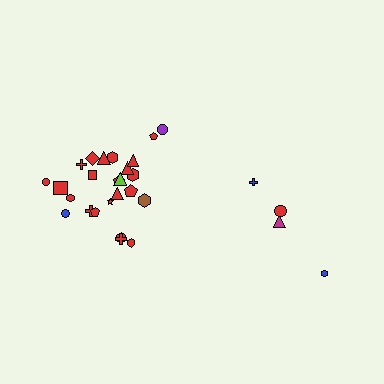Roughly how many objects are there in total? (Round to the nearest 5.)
Roughly 30 objects in total.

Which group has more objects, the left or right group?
The left group.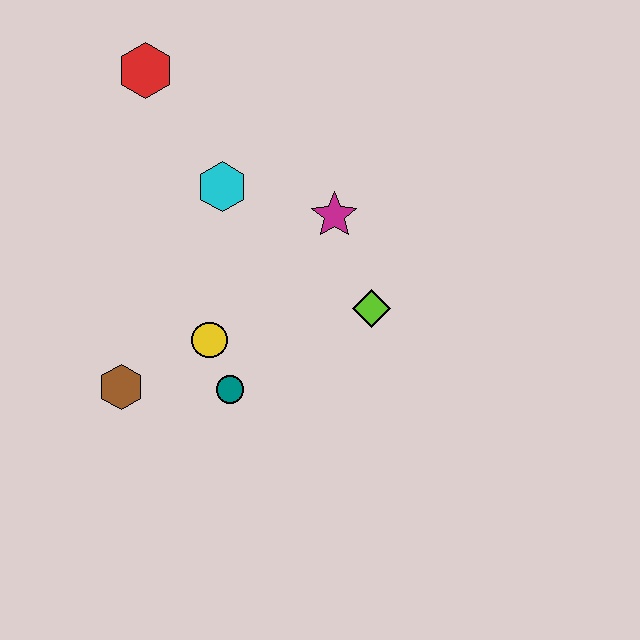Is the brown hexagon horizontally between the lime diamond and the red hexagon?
No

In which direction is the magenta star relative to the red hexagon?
The magenta star is to the right of the red hexagon.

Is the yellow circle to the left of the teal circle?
Yes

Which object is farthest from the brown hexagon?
The red hexagon is farthest from the brown hexagon.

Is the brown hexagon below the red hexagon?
Yes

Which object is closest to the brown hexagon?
The yellow circle is closest to the brown hexagon.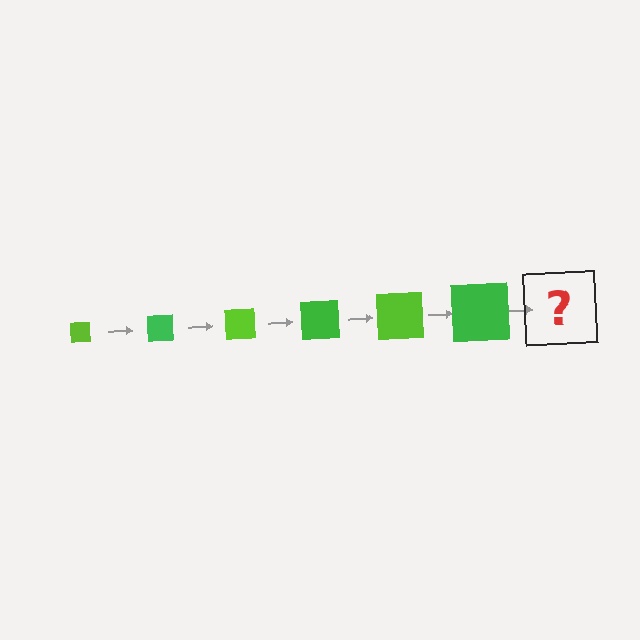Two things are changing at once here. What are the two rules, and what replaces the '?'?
The two rules are that the square grows larger each step and the color cycles through lime and green. The '?' should be a lime square, larger than the previous one.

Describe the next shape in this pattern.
It should be a lime square, larger than the previous one.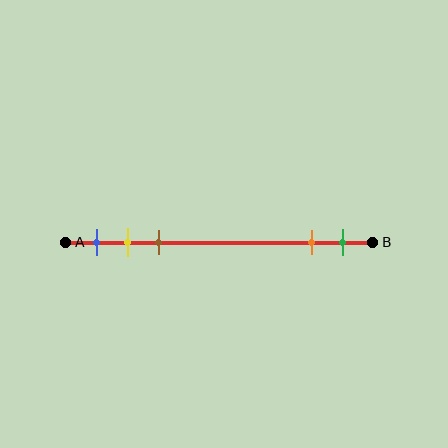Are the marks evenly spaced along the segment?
No, the marks are not evenly spaced.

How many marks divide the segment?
There are 5 marks dividing the segment.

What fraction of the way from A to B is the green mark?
The green mark is approximately 90% (0.9) of the way from A to B.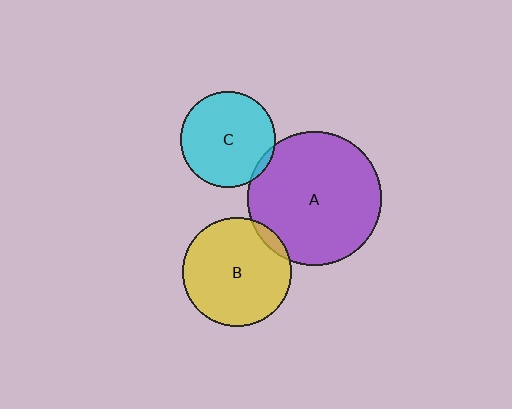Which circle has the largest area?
Circle A (purple).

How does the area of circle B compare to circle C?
Approximately 1.3 times.